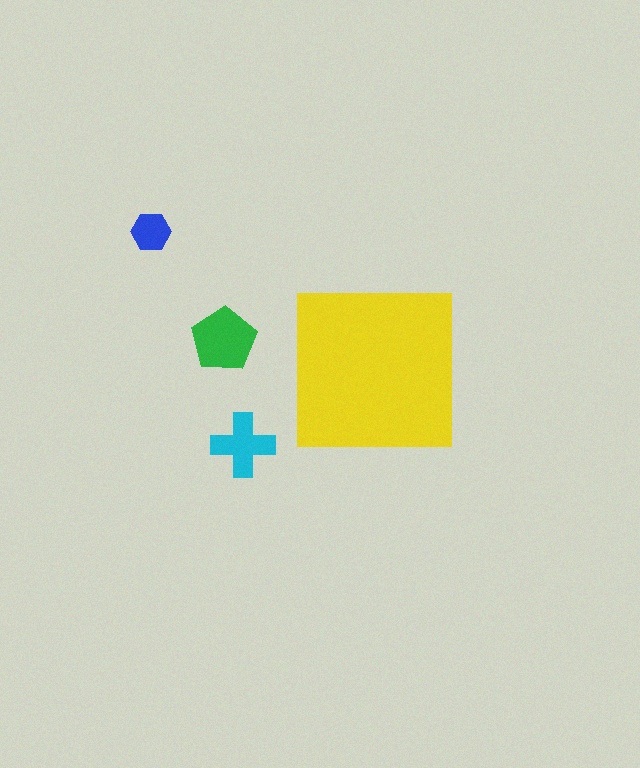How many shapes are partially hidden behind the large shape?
0 shapes are partially hidden.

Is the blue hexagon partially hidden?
No, the blue hexagon is fully visible.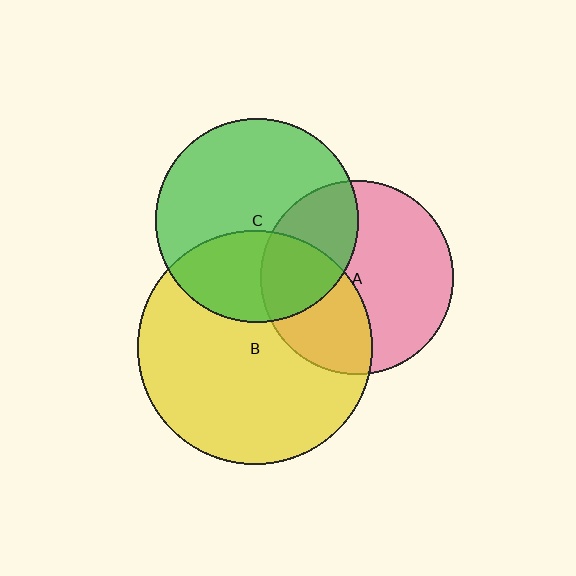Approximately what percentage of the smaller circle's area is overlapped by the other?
Approximately 35%.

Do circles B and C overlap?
Yes.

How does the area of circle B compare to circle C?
Approximately 1.3 times.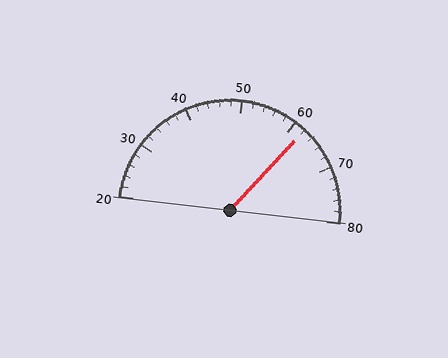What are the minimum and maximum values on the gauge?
The gauge ranges from 20 to 80.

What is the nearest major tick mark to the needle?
The nearest major tick mark is 60.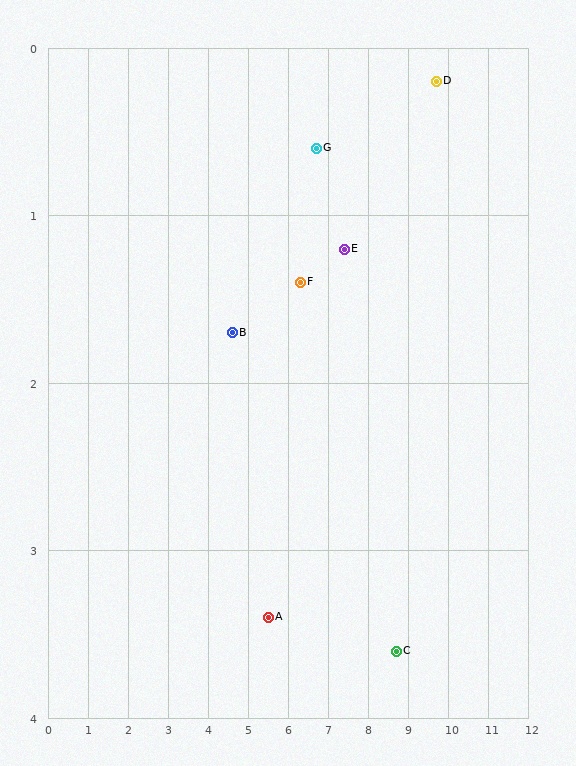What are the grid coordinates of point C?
Point C is at approximately (8.7, 3.6).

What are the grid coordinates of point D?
Point D is at approximately (9.7, 0.2).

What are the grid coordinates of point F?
Point F is at approximately (6.3, 1.4).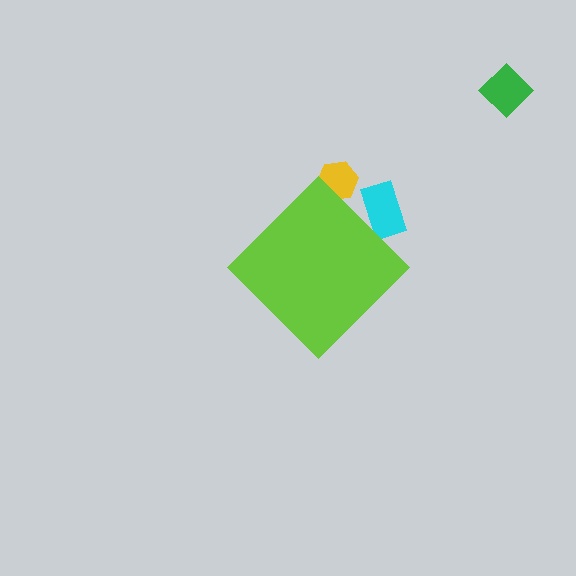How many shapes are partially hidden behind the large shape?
2 shapes are partially hidden.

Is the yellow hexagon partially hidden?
Yes, the yellow hexagon is partially hidden behind the lime diamond.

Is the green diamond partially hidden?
No, the green diamond is fully visible.